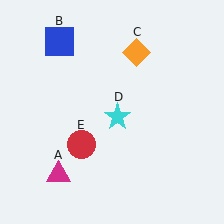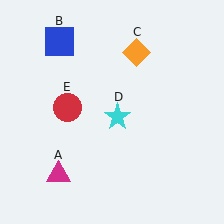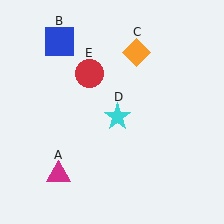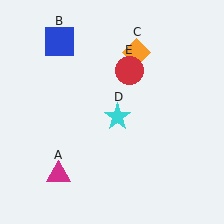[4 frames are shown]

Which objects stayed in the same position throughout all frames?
Magenta triangle (object A) and blue square (object B) and orange diamond (object C) and cyan star (object D) remained stationary.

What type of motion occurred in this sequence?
The red circle (object E) rotated clockwise around the center of the scene.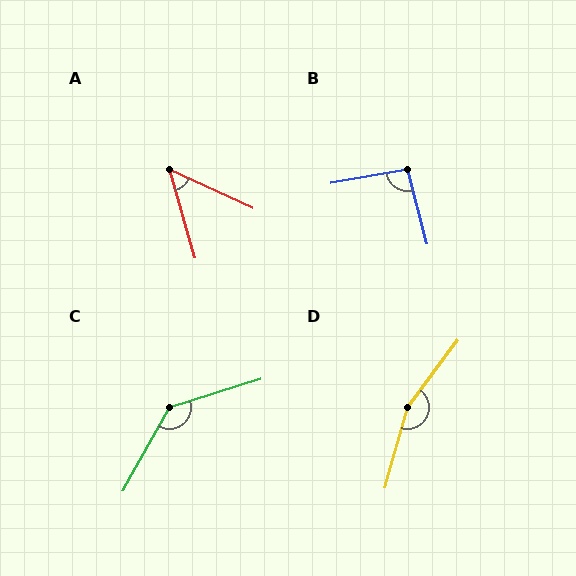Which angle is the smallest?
A, at approximately 49 degrees.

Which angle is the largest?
D, at approximately 158 degrees.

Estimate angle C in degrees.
Approximately 137 degrees.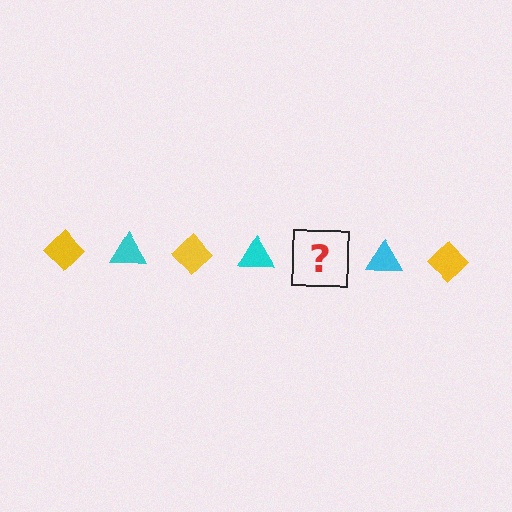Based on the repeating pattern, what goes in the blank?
The blank should be a yellow diamond.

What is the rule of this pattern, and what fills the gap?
The rule is that the pattern alternates between yellow diamond and cyan triangle. The gap should be filled with a yellow diamond.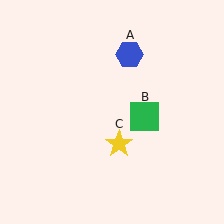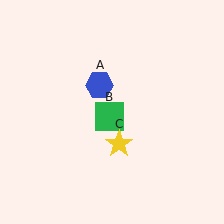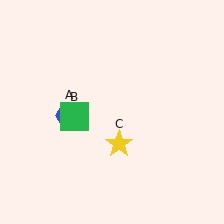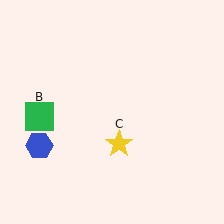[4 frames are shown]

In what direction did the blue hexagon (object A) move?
The blue hexagon (object A) moved down and to the left.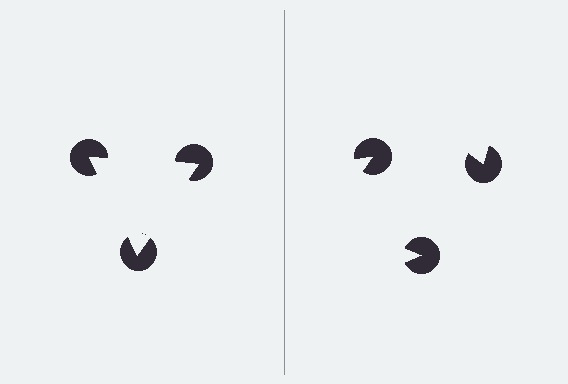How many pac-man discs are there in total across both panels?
6 — 3 on each side.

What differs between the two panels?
The pac-man discs are positioned identically on both sides; only the wedge orientations differ. On the left they align to a triangle; on the right they are misaligned.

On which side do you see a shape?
An illusory triangle appears on the left side. On the right side the wedge cuts are rotated, so no coherent shape forms.